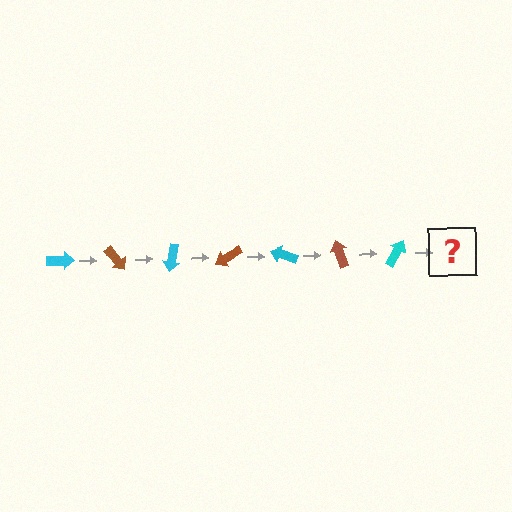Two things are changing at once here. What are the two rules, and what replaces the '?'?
The two rules are that it rotates 50 degrees each step and the color cycles through cyan and brown. The '?' should be a brown arrow, rotated 350 degrees from the start.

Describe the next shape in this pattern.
It should be a brown arrow, rotated 350 degrees from the start.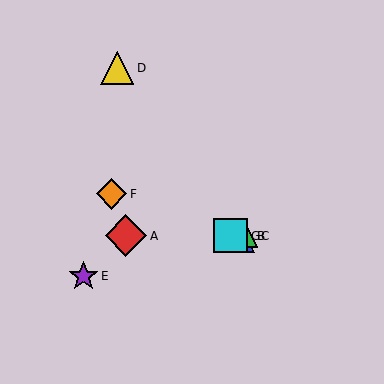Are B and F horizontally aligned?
No, B is at y≈236 and F is at y≈194.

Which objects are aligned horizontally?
Objects A, B, C, G are aligned horizontally.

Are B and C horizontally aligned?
Yes, both are at y≈236.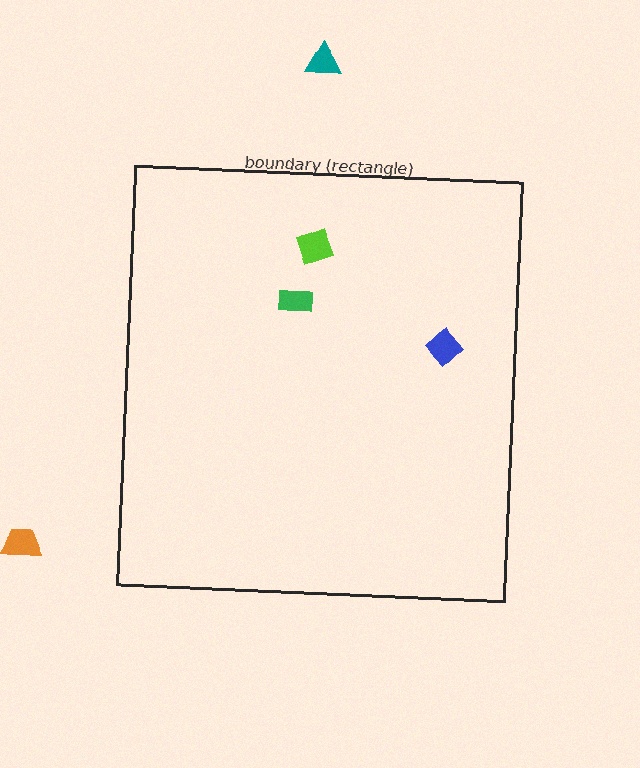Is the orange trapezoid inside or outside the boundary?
Outside.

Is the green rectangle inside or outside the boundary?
Inside.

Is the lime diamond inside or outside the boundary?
Inside.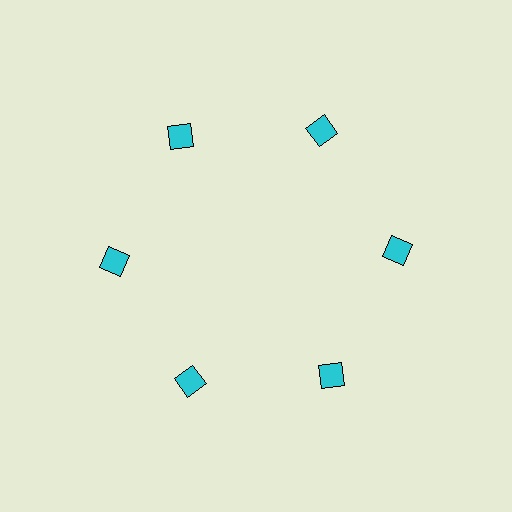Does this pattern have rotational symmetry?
Yes, this pattern has 6-fold rotational symmetry. It looks the same after rotating 60 degrees around the center.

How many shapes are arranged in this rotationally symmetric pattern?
There are 6 shapes, arranged in 6 groups of 1.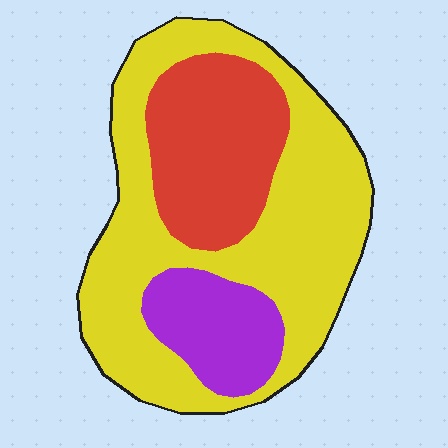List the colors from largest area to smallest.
From largest to smallest: yellow, red, purple.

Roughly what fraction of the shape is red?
Red takes up about one quarter (1/4) of the shape.